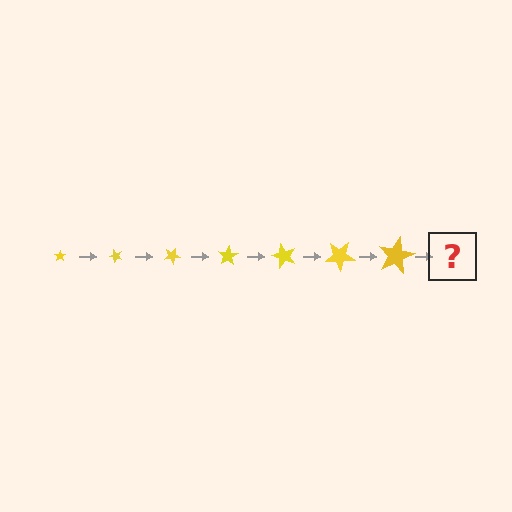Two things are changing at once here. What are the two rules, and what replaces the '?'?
The two rules are that the star grows larger each step and it rotates 50 degrees each step. The '?' should be a star, larger than the previous one and rotated 350 degrees from the start.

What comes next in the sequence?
The next element should be a star, larger than the previous one and rotated 350 degrees from the start.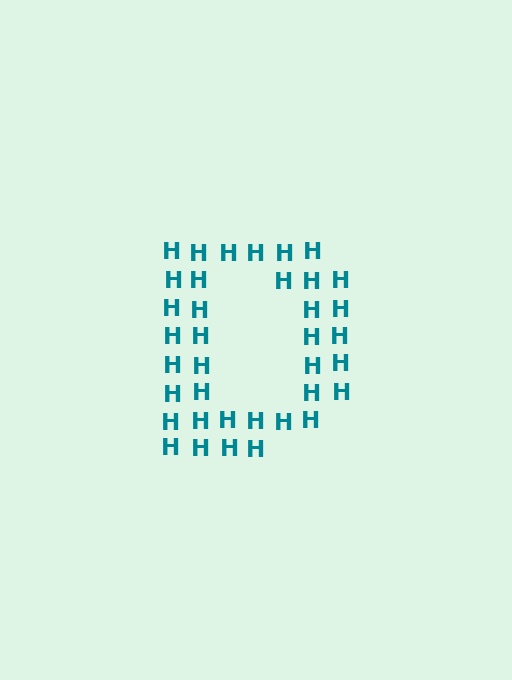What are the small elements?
The small elements are letter H's.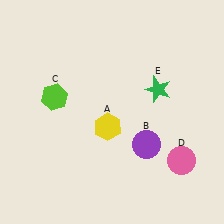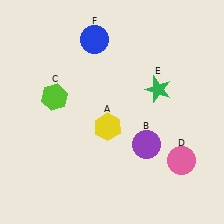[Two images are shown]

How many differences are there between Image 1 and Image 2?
There is 1 difference between the two images.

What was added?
A blue circle (F) was added in Image 2.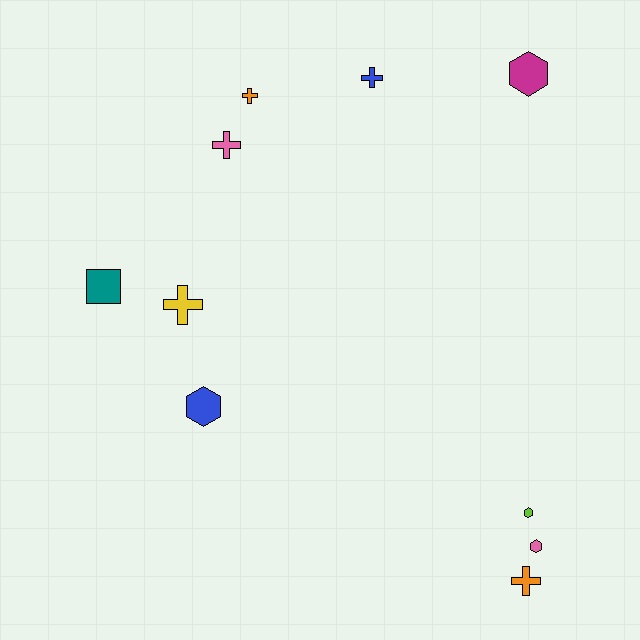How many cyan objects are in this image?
There are no cyan objects.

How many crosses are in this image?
There are 5 crosses.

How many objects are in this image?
There are 10 objects.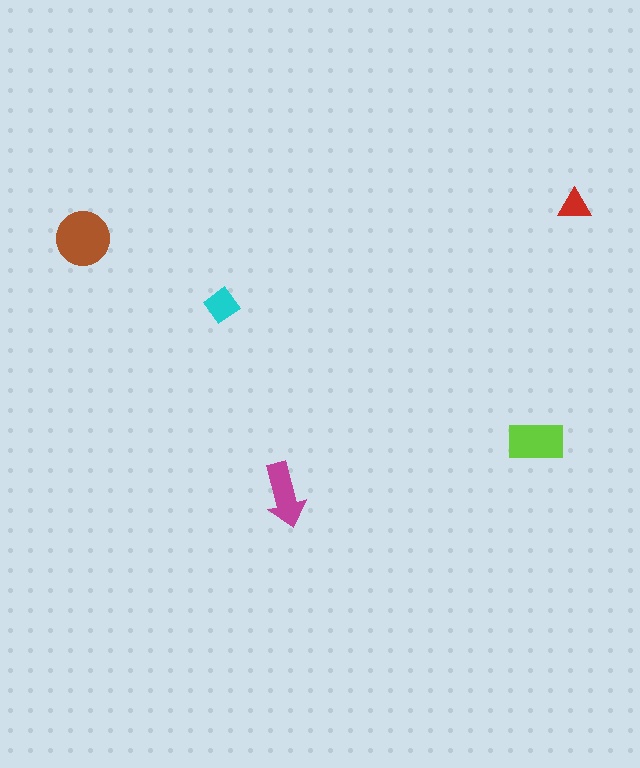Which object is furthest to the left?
The brown circle is leftmost.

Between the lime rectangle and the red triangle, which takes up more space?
The lime rectangle.